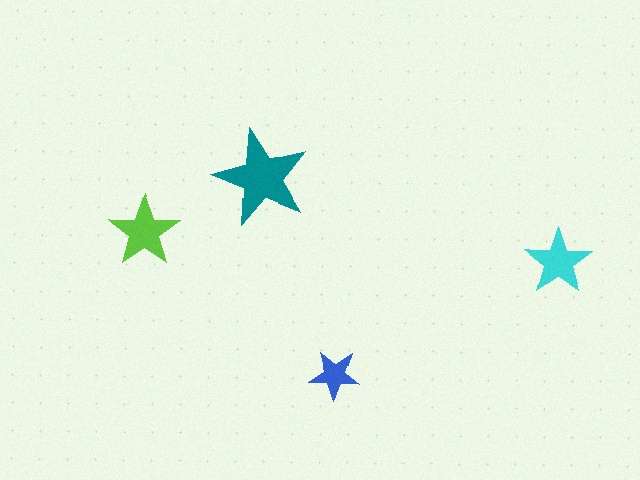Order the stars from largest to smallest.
the teal one, the lime one, the cyan one, the blue one.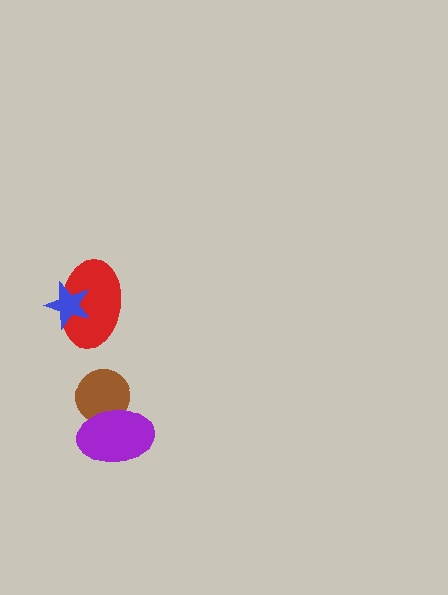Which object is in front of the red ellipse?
The blue star is in front of the red ellipse.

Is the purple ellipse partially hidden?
No, no other shape covers it.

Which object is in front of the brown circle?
The purple ellipse is in front of the brown circle.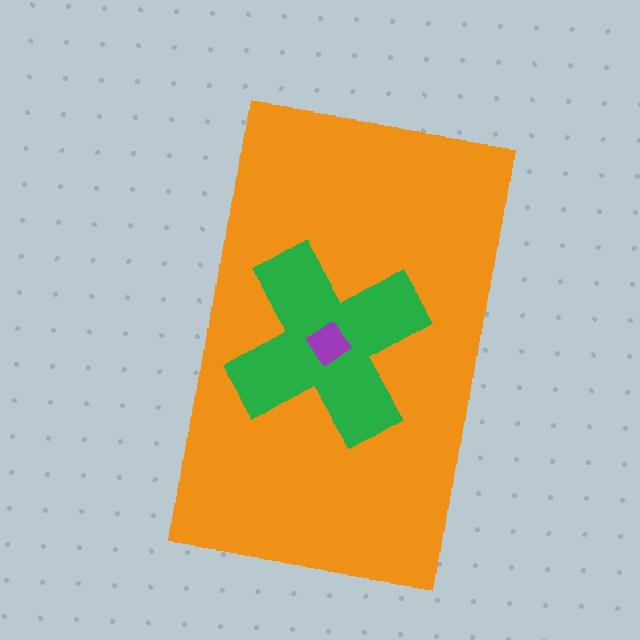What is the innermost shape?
The purple diamond.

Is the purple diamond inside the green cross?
Yes.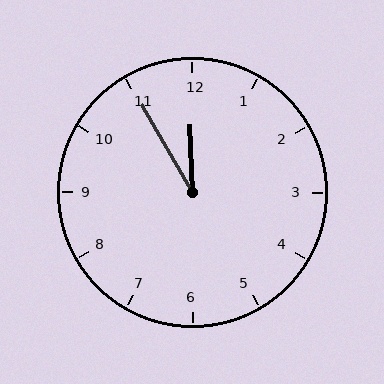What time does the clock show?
11:55.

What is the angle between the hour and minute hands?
Approximately 28 degrees.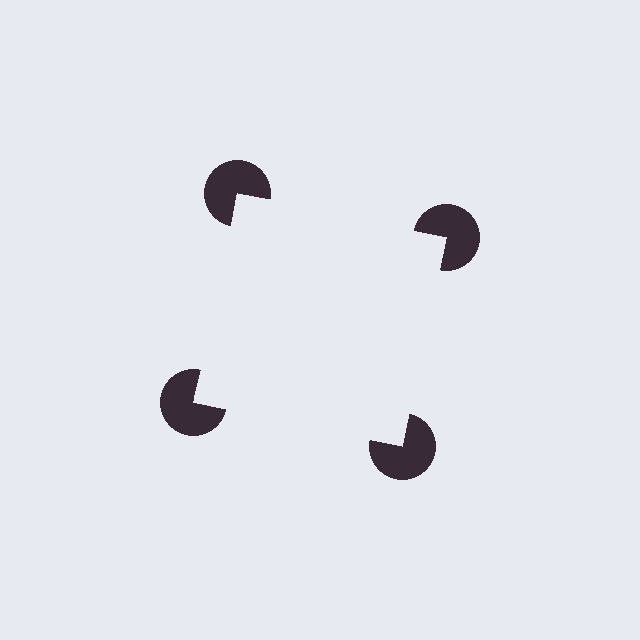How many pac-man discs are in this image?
There are 4 — one at each vertex of the illusory square.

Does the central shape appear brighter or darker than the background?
It typically appears slightly brighter than the background, even though no actual brightness change is drawn.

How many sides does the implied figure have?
4 sides.